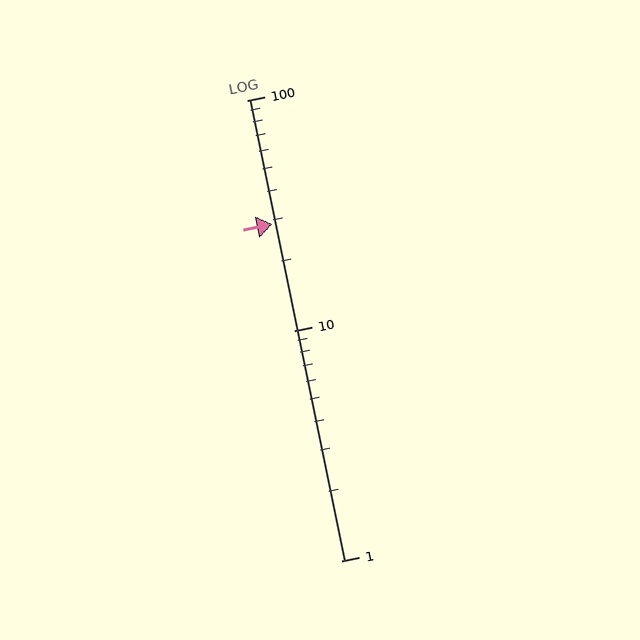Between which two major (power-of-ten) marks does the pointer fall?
The pointer is between 10 and 100.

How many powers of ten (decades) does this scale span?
The scale spans 2 decades, from 1 to 100.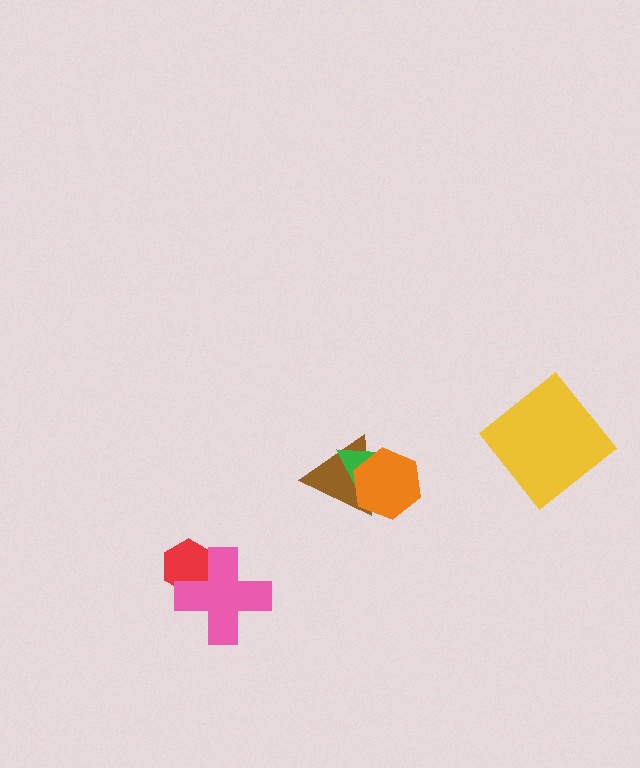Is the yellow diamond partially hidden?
No, no other shape covers it.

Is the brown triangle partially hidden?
Yes, it is partially covered by another shape.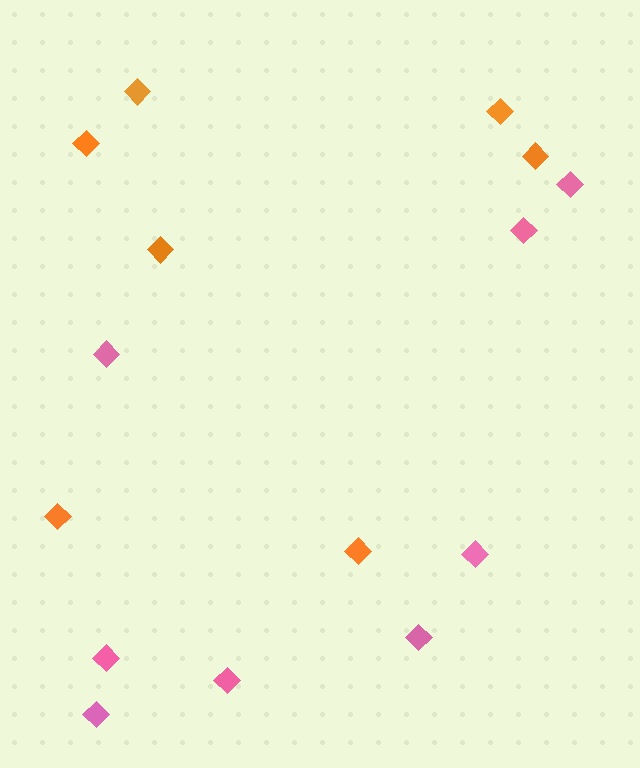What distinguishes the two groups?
There are 2 groups: one group of orange diamonds (7) and one group of pink diamonds (8).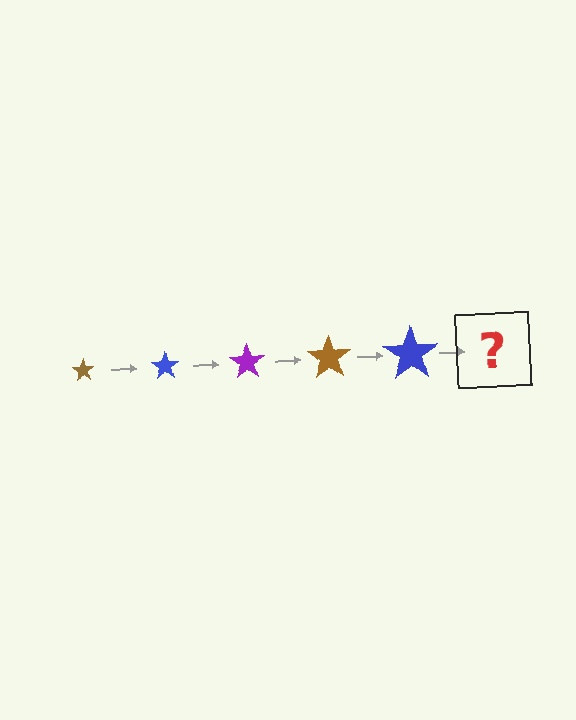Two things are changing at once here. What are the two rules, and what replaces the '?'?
The two rules are that the star grows larger each step and the color cycles through brown, blue, and purple. The '?' should be a purple star, larger than the previous one.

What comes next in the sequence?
The next element should be a purple star, larger than the previous one.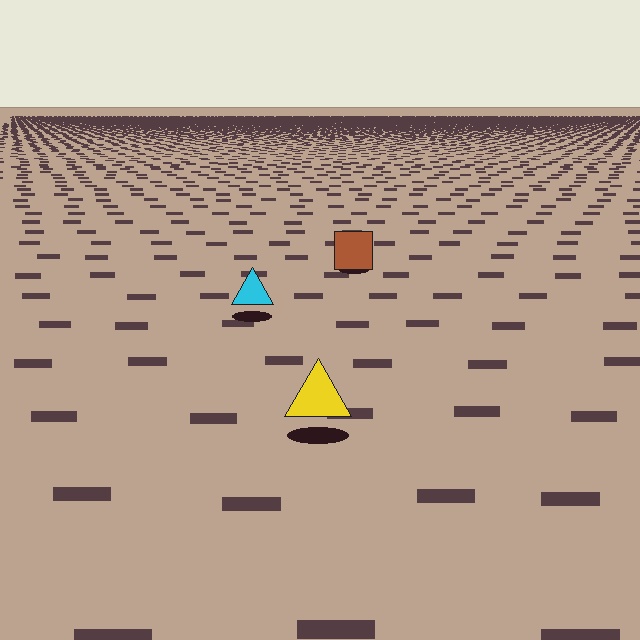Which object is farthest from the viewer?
The brown square is farthest from the viewer. It appears smaller and the ground texture around it is denser.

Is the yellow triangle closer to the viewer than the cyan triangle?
Yes. The yellow triangle is closer — you can tell from the texture gradient: the ground texture is coarser near it.